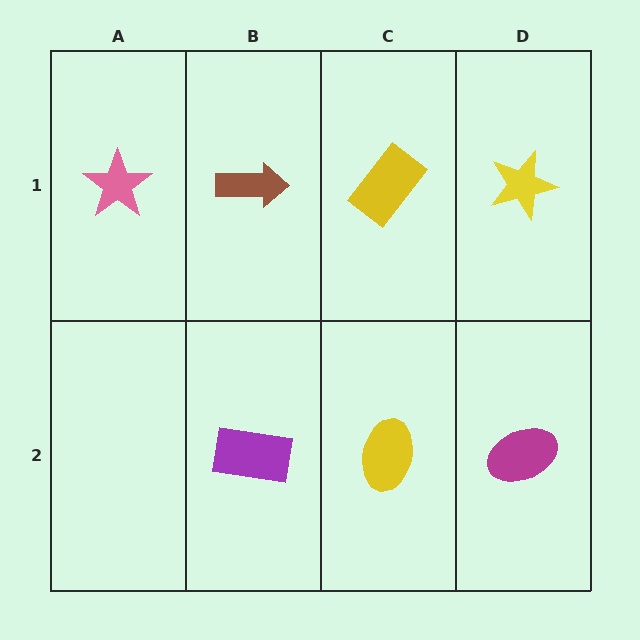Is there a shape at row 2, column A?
No, that cell is empty.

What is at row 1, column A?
A pink star.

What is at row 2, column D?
A magenta ellipse.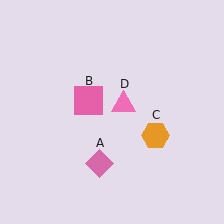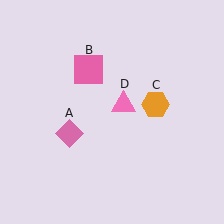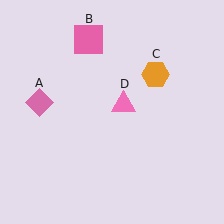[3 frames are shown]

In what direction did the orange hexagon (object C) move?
The orange hexagon (object C) moved up.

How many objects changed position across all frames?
3 objects changed position: pink diamond (object A), pink square (object B), orange hexagon (object C).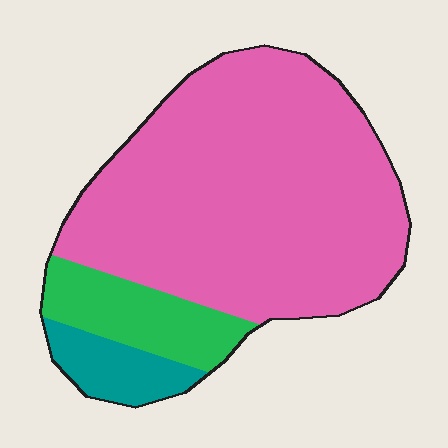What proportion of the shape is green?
Green covers about 15% of the shape.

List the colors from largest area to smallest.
From largest to smallest: pink, green, teal.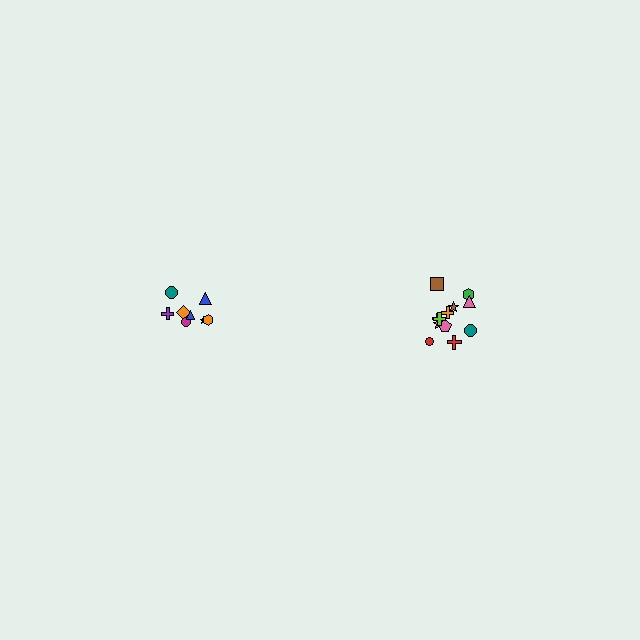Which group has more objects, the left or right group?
The right group.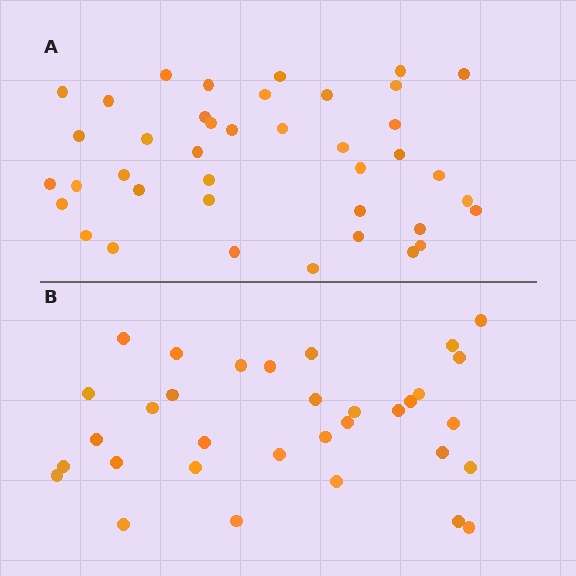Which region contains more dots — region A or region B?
Region A (the top region) has more dots.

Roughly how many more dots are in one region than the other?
Region A has roughly 8 or so more dots than region B.